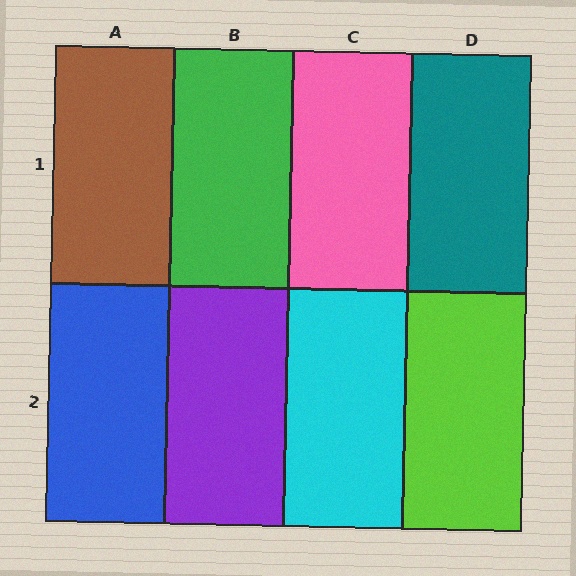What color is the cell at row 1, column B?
Green.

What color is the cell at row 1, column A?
Brown.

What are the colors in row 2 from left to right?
Blue, purple, cyan, lime.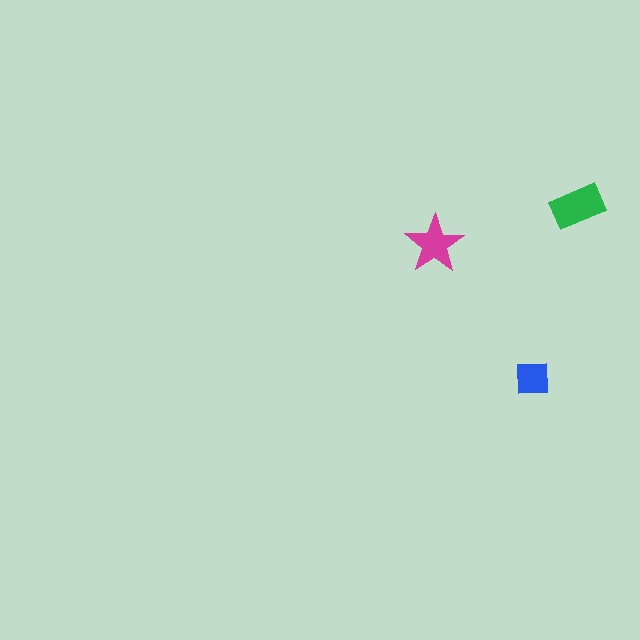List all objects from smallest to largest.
The blue square, the magenta star, the green rectangle.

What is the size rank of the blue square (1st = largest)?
3rd.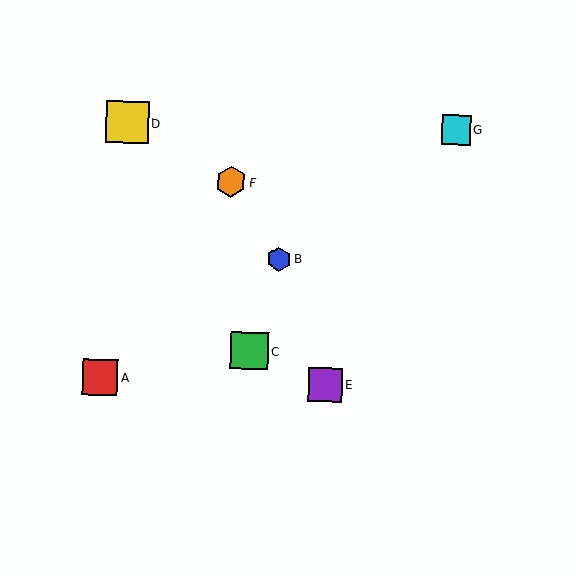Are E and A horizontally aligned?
Yes, both are at y≈385.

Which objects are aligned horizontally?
Objects A, E are aligned horizontally.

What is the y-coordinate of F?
Object F is at y≈182.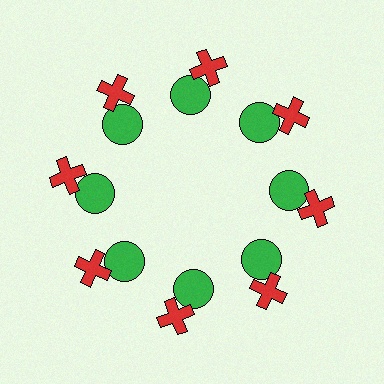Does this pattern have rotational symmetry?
Yes, this pattern has 8-fold rotational symmetry. It looks the same after rotating 45 degrees around the center.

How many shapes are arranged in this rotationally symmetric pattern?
There are 16 shapes, arranged in 8 groups of 2.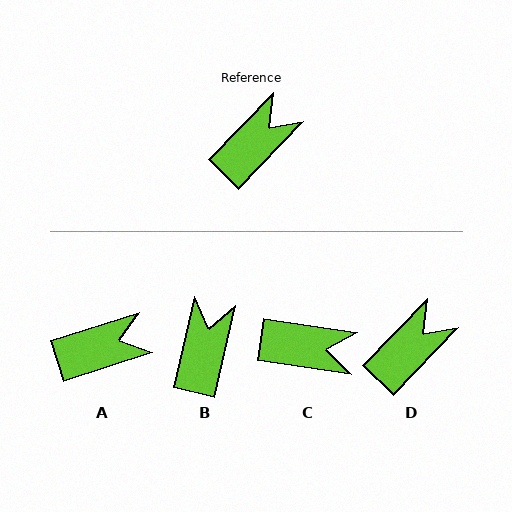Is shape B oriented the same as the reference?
No, it is off by about 31 degrees.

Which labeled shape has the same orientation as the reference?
D.